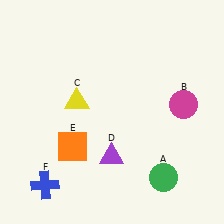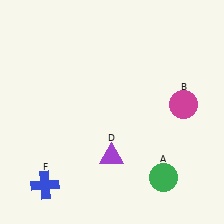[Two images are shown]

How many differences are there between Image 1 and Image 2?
There are 2 differences between the two images.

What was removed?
The yellow triangle (C), the orange square (E) were removed in Image 2.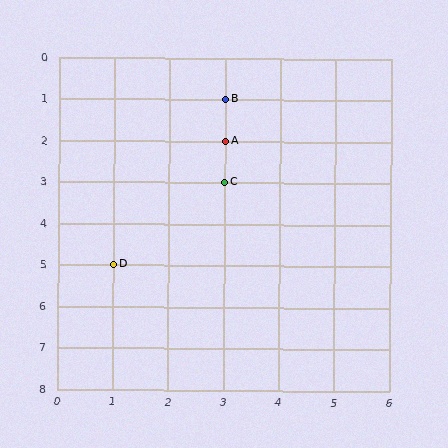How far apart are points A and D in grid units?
Points A and D are 2 columns and 3 rows apart (about 3.6 grid units diagonally).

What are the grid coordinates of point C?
Point C is at grid coordinates (3, 3).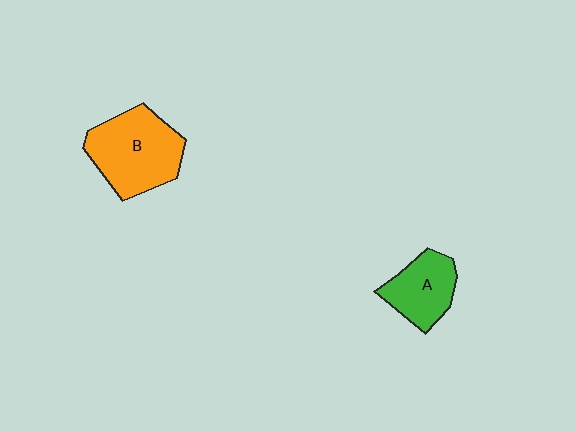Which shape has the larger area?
Shape B (orange).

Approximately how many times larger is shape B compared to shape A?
Approximately 1.6 times.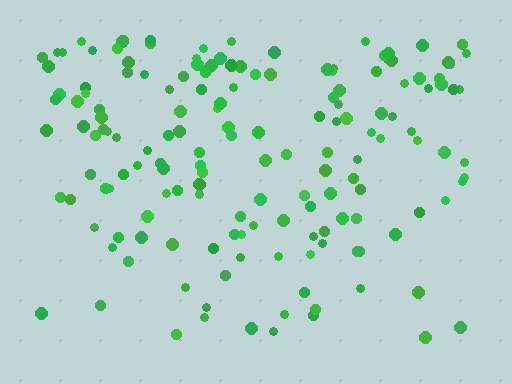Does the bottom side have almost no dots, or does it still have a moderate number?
Still a moderate number, just noticeably fewer than the top.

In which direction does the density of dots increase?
From bottom to top, with the top side densest.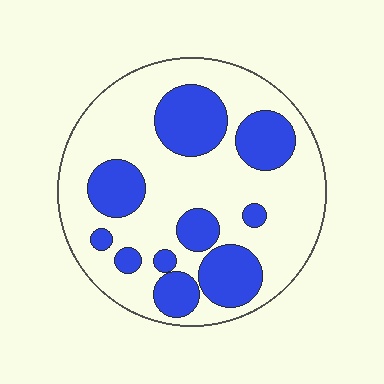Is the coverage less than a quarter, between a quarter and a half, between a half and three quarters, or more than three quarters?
Between a quarter and a half.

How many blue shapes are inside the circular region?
10.